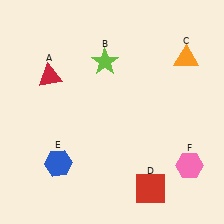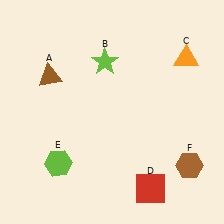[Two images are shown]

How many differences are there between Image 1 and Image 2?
There are 3 differences between the two images.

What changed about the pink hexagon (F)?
In Image 1, F is pink. In Image 2, it changed to brown.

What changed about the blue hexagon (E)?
In Image 1, E is blue. In Image 2, it changed to lime.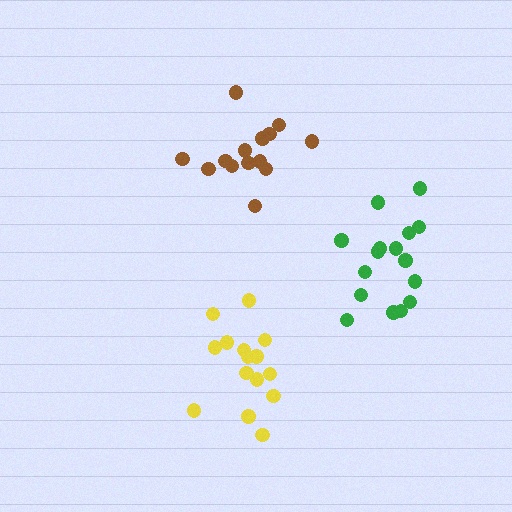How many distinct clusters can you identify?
There are 3 distinct clusters.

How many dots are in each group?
Group 1: 16 dots, Group 2: 14 dots, Group 3: 15 dots (45 total).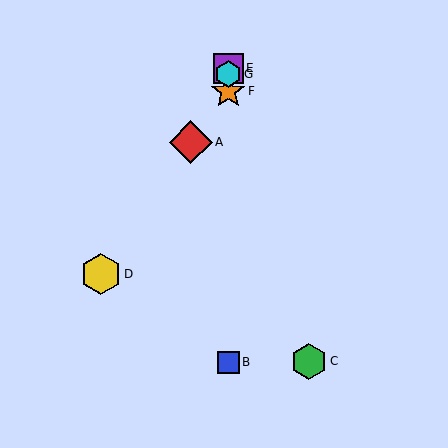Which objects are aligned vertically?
Objects B, E, F, G are aligned vertically.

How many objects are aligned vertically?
4 objects (B, E, F, G) are aligned vertically.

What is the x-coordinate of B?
Object B is at x≈228.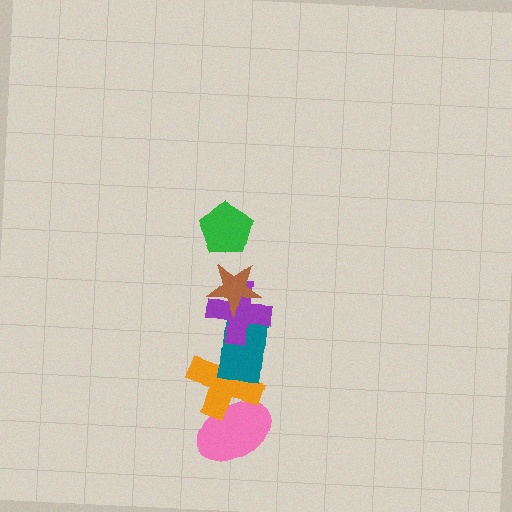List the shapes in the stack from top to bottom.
From top to bottom: the green pentagon, the brown star, the purple cross, the teal rectangle, the orange cross, the pink ellipse.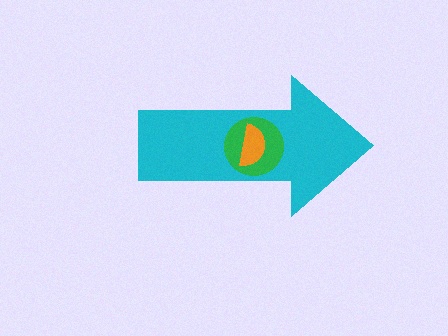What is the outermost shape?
The cyan arrow.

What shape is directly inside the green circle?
The orange semicircle.